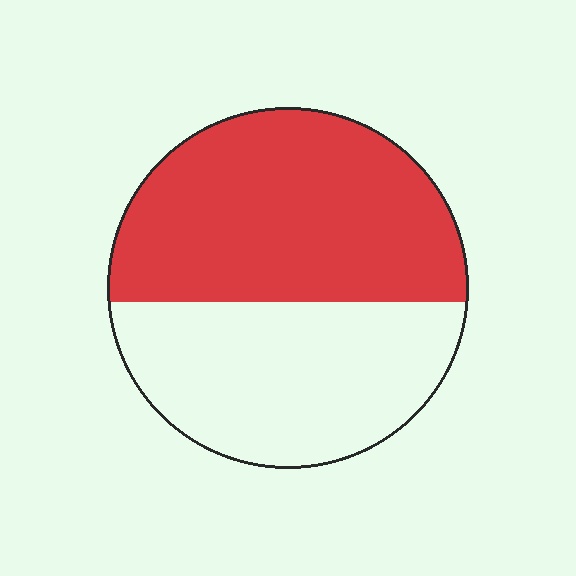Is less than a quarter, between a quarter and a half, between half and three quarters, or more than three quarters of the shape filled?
Between half and three quarters.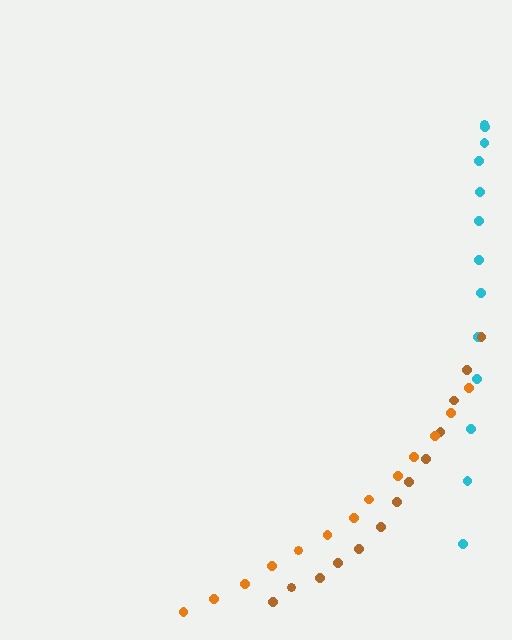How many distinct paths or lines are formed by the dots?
There are 3 distinct paths.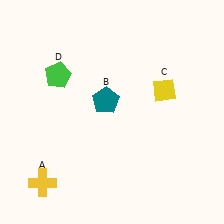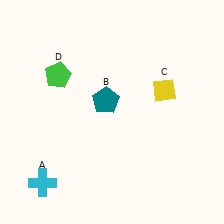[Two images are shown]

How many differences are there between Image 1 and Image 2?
There is 1 difference between the two images.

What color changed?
The cross (A) changed from yellow in Image 1 to cyan in Image 2.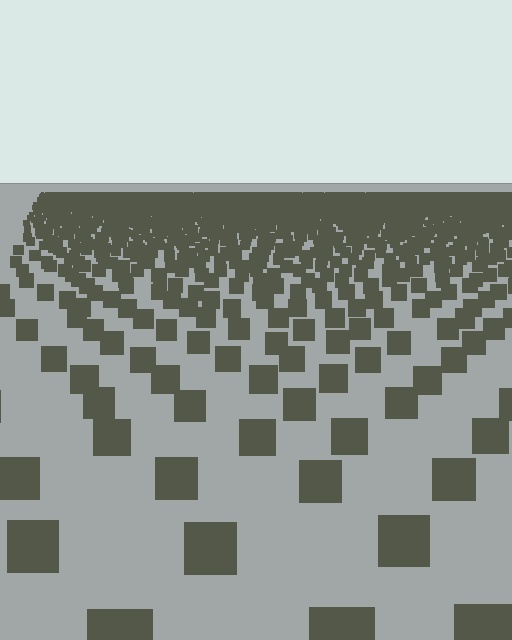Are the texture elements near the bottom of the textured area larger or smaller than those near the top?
Larger. Near the bottom, elements are closer to the viewer and appear at a bigger on-screen size.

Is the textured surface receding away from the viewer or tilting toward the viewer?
The surface is receding away from the viewer. Texture elements get smaller and denser toward the top.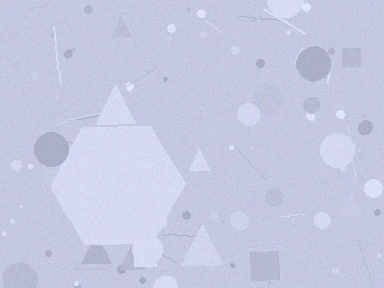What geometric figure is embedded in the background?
A hexagon is embedded in the background.